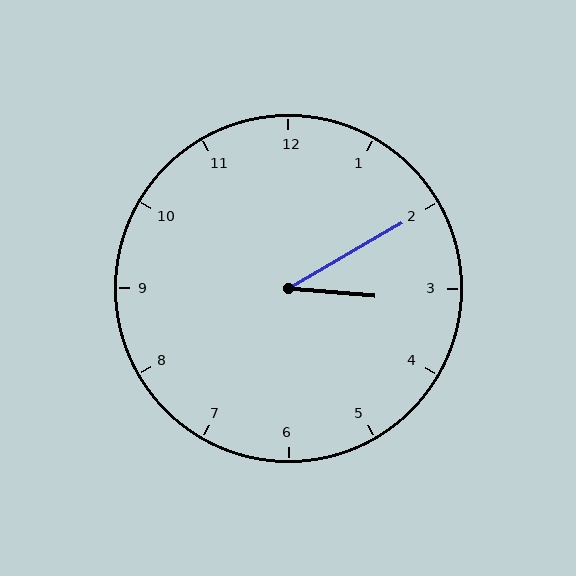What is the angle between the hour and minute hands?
Approximately 35 degrees.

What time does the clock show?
3:10.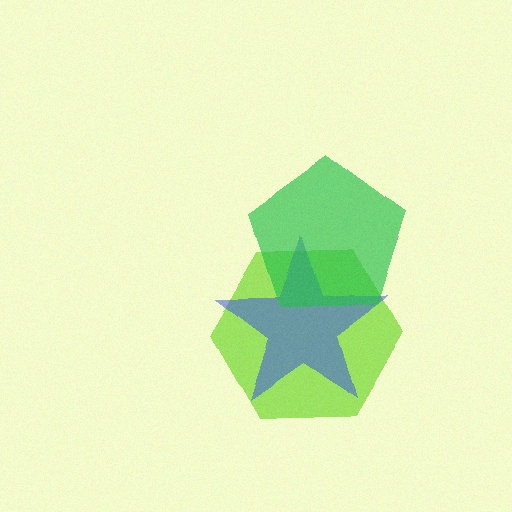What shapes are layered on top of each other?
The layered shapes are: a lime hexagon, a blue star, a green pentagon.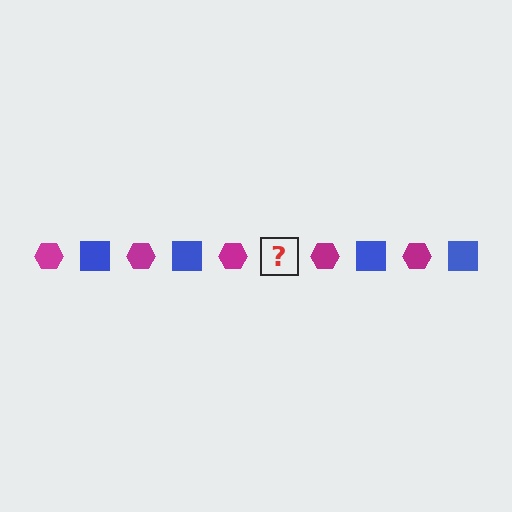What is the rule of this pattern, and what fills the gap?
The rule is that the pattern alternates between magenta hexagon and blue square. The gap should be filled with a blue square.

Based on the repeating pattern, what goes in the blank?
The blank should be a blue square.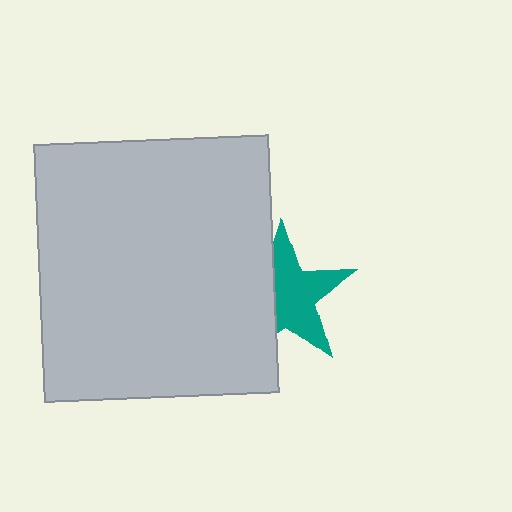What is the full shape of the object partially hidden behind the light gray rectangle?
The partially hidden object is a teal star.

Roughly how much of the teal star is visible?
About half of it is visible (roughly 63%).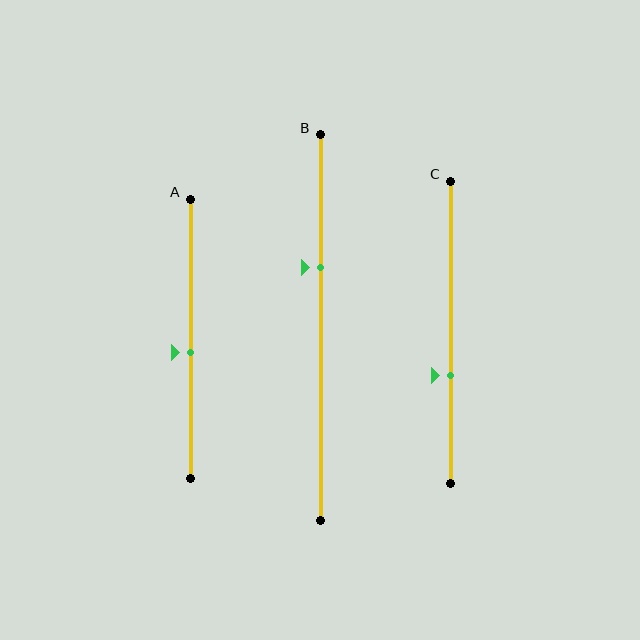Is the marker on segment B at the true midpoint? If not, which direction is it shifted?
No, the marker on segment B is shifted upward by about 16% of the segment length.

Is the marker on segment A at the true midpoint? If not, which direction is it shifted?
No, the marker on segment A is shifted downward by about 5% of the segment length.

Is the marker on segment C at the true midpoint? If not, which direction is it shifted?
No, the marker on segment C is shifted downward by about 14% of the segment length.